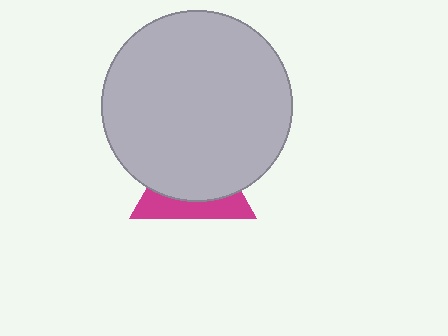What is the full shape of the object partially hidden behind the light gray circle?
The partially hidden object is a magenta triangle.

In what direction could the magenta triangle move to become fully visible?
The magenta triangle could move down. That would shift it out from behind the light gray circle entirely.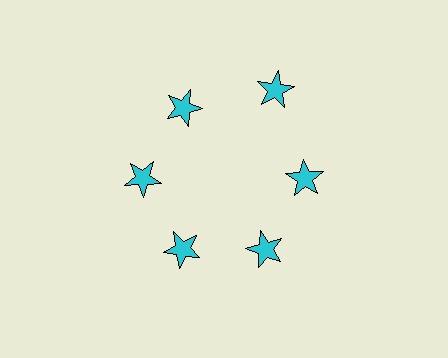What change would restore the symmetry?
The symmetry would be restored by moving it inward, back onto the ring so that all 6 stars sit at equal angles and equal distance from the center.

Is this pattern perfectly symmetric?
No. The 6 cyan stars are arranged in a ring, but one element near the 1 o'clock position is pushed outward from the center, breaking the 6-fold rotational symmetry.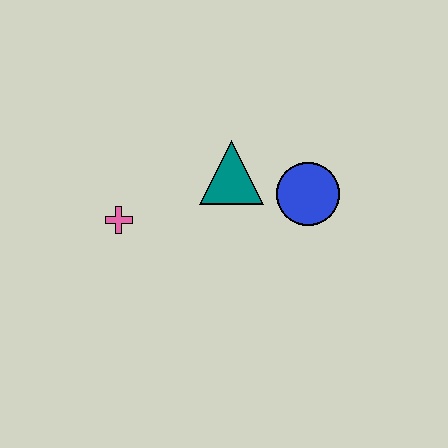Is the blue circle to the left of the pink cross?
No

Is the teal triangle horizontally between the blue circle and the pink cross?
Yes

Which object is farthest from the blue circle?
The pink cross is farthest from the blue circle.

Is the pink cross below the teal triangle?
Yes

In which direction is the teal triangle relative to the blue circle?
The teal triangle is to the left of the blue circle.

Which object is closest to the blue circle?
The teal triangle is closest to the blue circle.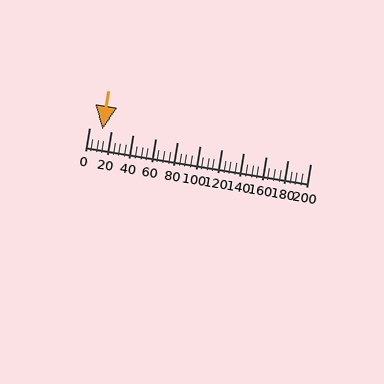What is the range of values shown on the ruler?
The ruler shows values from 0 to 200.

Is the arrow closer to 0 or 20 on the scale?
The arrow is closer to 20.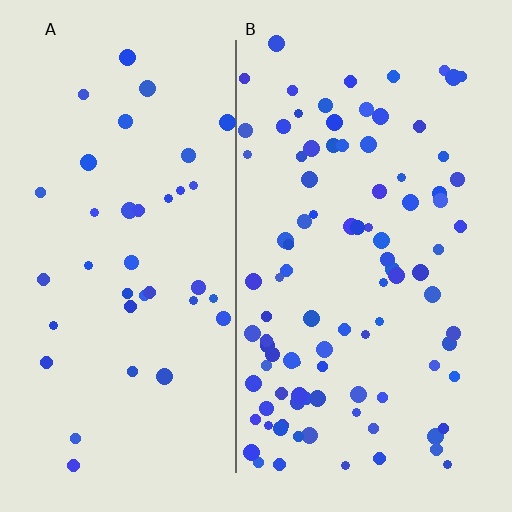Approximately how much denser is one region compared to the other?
Approximately 2.5× — region B over region A.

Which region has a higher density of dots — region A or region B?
B (the right).